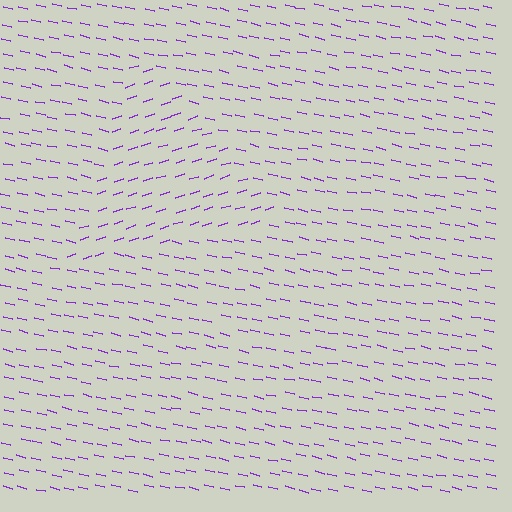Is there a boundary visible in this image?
Yes, there is a texture boundary formed by a change in line orientation.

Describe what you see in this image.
The image is filled with small purple line segments. A triangle region in the image has lines oriented differently from the surrounding lines, creating a visible texture boundary.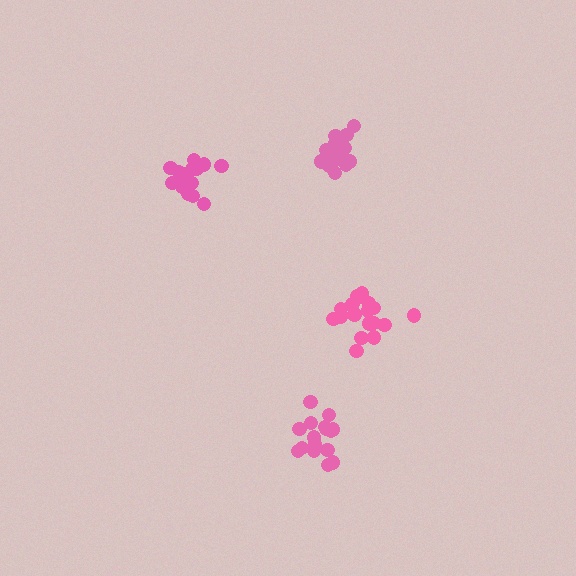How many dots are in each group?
Group 1: 17 dots, Group 2: 18 dots, Group 3: 16 dots, Group 4: 16 dots (67 total).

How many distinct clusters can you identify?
There are 4 distinct clusters.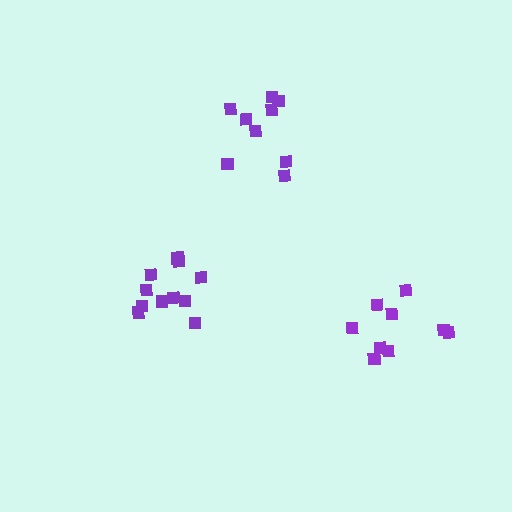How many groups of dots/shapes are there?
There are 3 groups.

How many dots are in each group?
Group 1: 11 dots, Group 2: 9 dots, Group 3: 9 dots (29 total).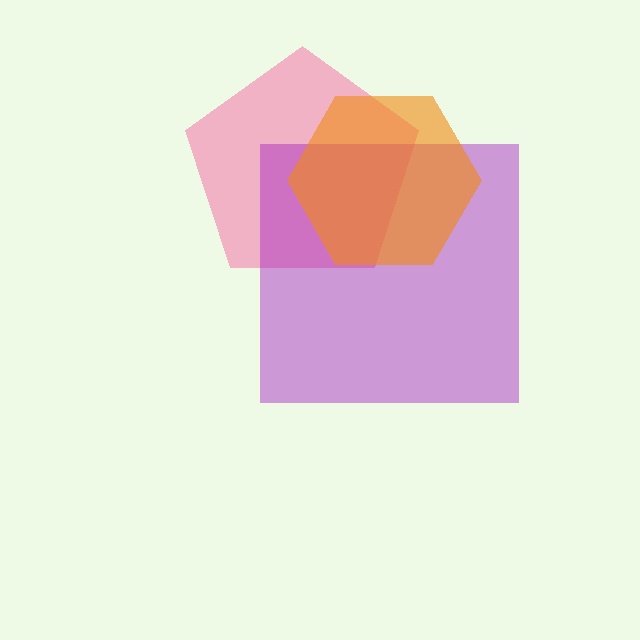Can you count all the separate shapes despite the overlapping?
Yes, there are 3 separate shapes.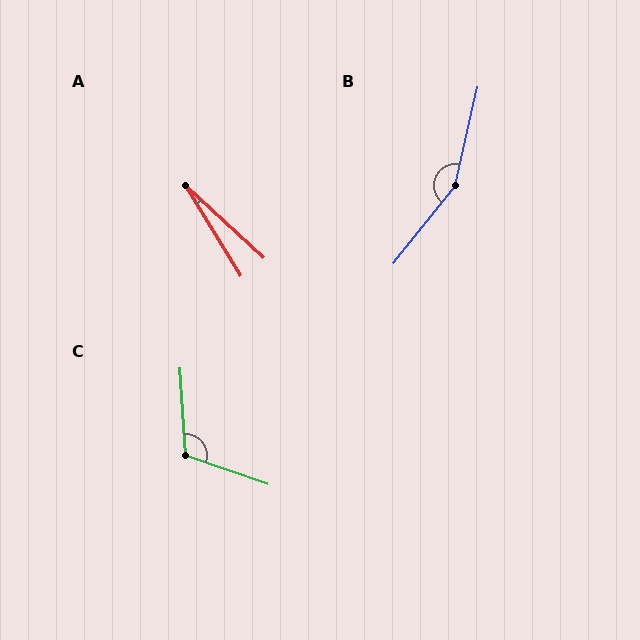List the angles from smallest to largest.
A (16°), C (113°), B (154°).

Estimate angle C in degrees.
Approximately 113 degrees.